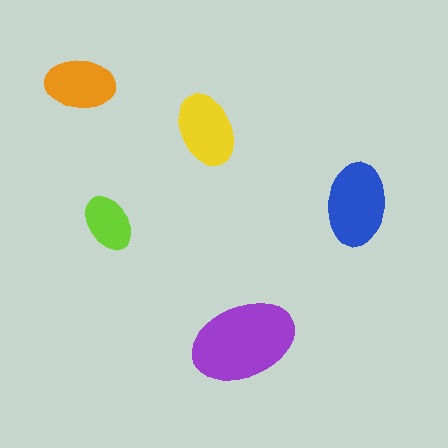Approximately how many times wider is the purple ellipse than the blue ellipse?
About 1.5 times wider.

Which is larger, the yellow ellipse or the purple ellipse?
The purple one.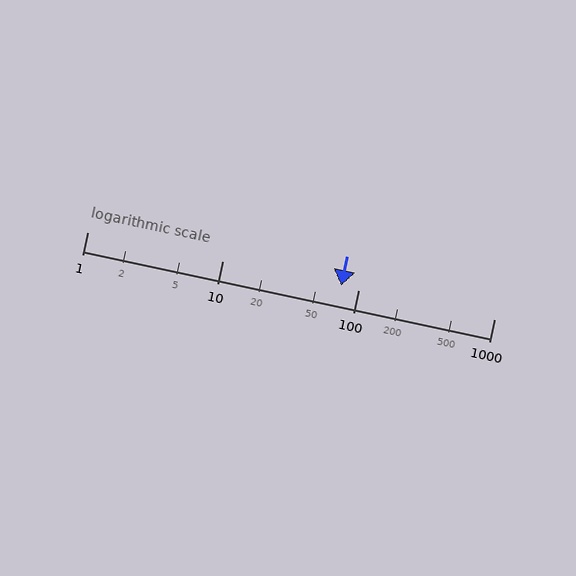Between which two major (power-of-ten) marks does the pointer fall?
The pointer is between 10 and 100.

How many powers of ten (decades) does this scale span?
The scale spans 3 decades, from 1 to 1000.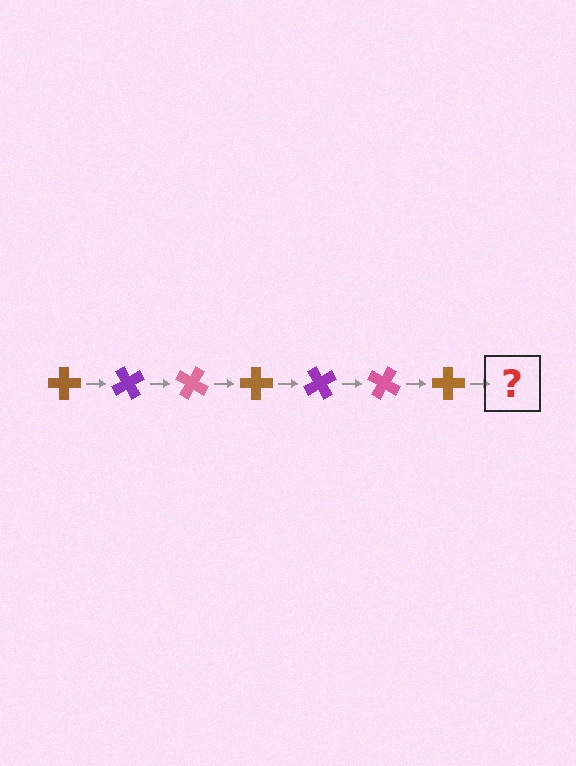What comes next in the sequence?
The next element should be a purple cross, rotated 420 degrees from the start.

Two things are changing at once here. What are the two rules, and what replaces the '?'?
The two rules are that it rotates 60 degrees each step and the color cycles through brown, purple, and pink. The '?' should be a purple cross, rotated 420 degrees from the start.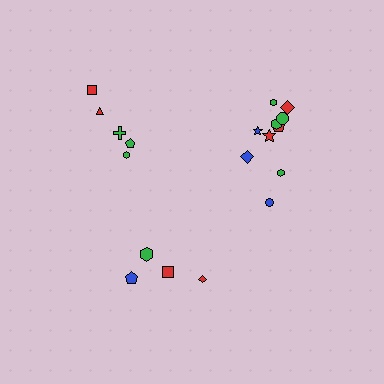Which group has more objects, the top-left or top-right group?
The top-right group.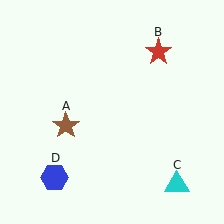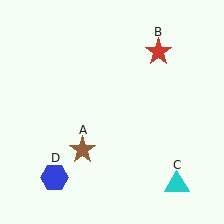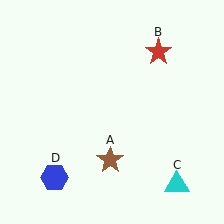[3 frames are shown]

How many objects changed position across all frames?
1 object changed position: brown star (object A).